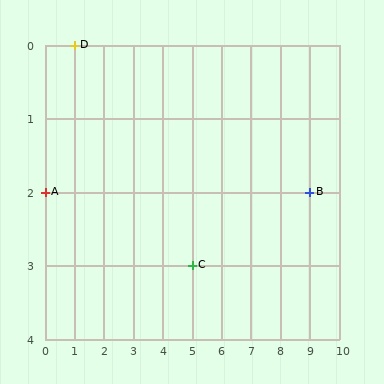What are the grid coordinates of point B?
Point B is at grid coordinates (9, 2).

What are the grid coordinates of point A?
Point A is at grid coordinates (0, 2).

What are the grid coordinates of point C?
Point C is at grid coordinates (5, 3).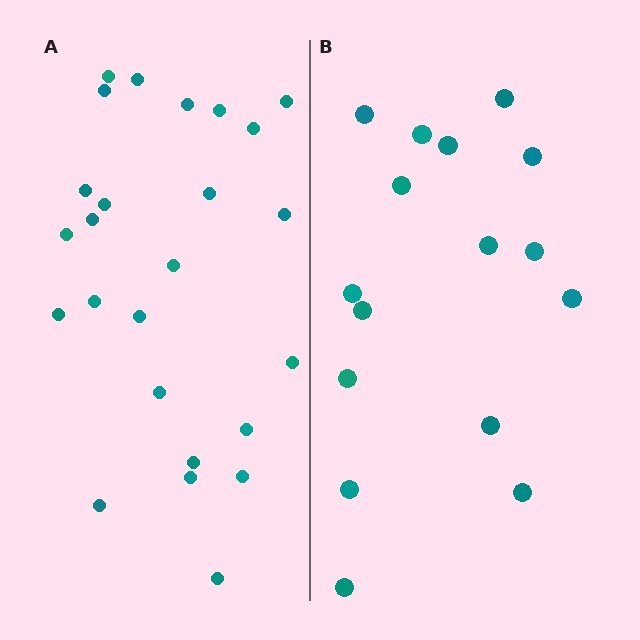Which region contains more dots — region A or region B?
Region A (the left region) has more dots.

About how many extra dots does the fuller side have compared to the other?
Region A has roughly 8 or so more dots than region B.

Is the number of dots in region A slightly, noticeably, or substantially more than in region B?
Region A has substantially more. The ratio is roughly 1.6 to 1.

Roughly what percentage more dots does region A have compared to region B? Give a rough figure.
About 55% more.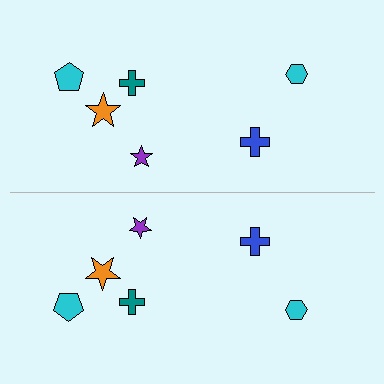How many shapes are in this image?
There are 12 shapes in this image.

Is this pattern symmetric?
Yes, this pattern has bilateral (reflection) symmetry.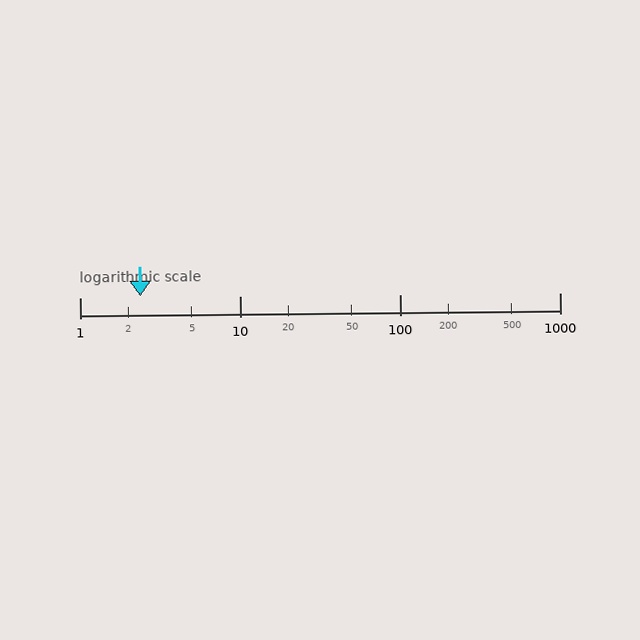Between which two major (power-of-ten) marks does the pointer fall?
The pointer is between 1 and 10.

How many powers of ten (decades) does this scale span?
The scale spans 3 decades, from 1 to 1000.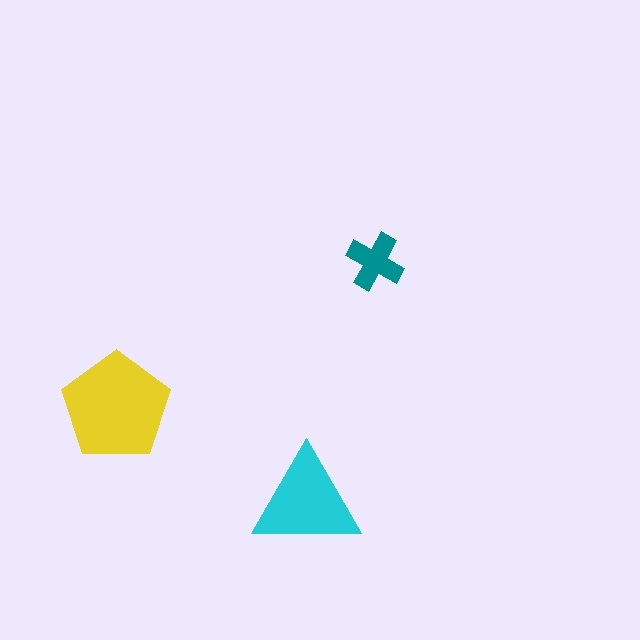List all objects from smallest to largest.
The teal cross, the cyan triangle, the yellow pentagon.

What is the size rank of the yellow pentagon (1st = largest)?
1st.